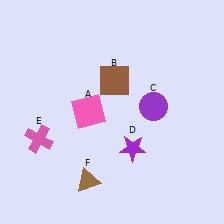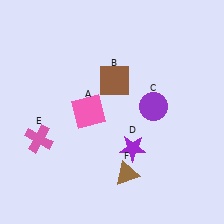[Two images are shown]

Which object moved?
The brown triangle (F) moved right.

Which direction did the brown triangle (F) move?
The brown triangle (F) moved right.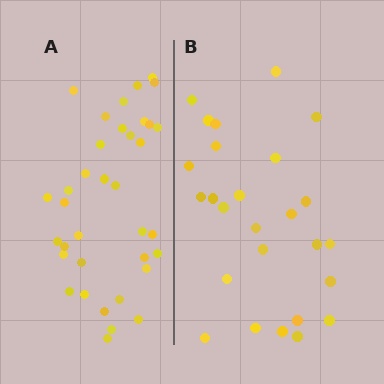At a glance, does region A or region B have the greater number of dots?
Region A (the left region) has more dots.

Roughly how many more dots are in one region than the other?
Region A has roughly 10 or so more dots than region B.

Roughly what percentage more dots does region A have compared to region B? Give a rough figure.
About 40% more.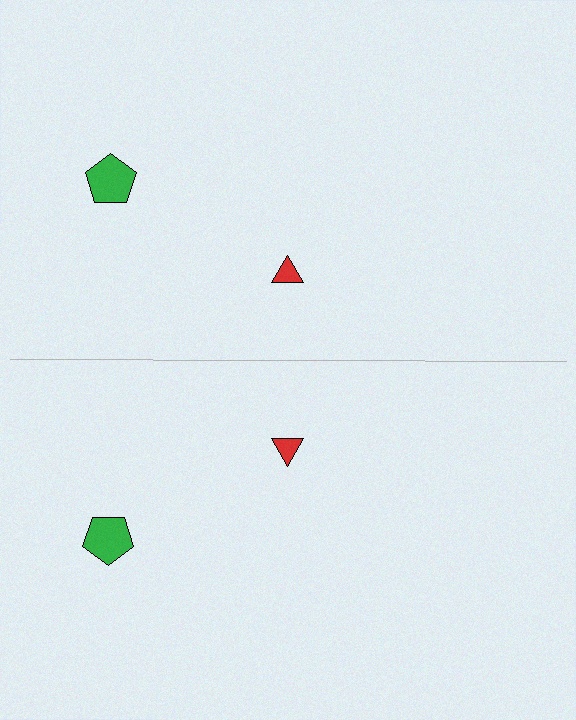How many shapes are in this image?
There are 4 shapes in this image.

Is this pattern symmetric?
Yes, this pattern has bilateral (reflection) symmetry.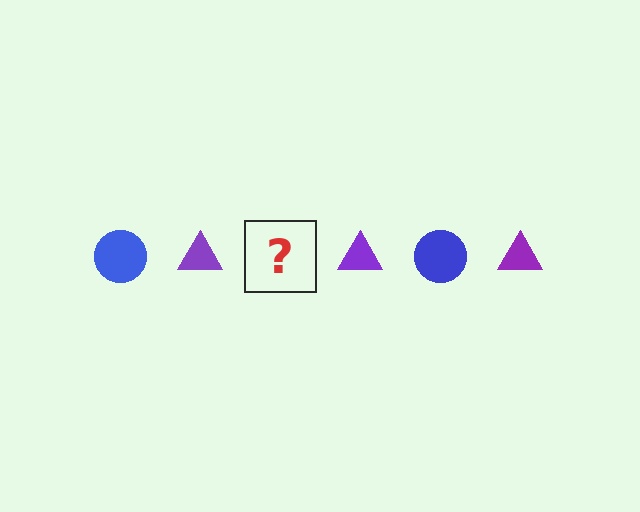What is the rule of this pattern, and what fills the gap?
The rule is that the pattern alternates between blue circle and purple triangle. The gap should be filled with a blue circle.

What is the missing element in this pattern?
The missing element is a blue circle.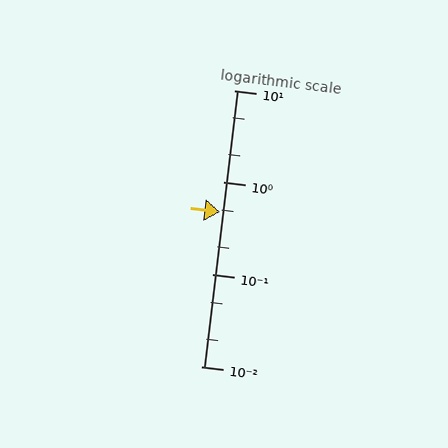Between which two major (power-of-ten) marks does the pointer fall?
The pointer is between 0.1 and 1.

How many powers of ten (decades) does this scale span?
The scale spans 3 decades, from 0.01 to 10.